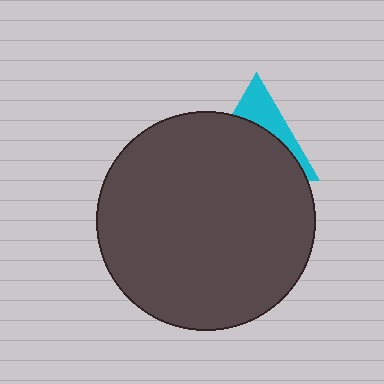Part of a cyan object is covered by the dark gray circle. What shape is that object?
It is a triangle.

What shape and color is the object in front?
The object in front is a dark gray circle.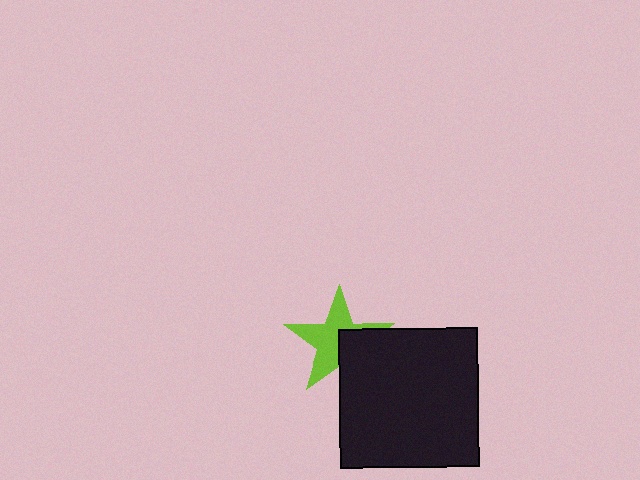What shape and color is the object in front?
The object in front is a black square.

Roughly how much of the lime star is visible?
About half of it is visible (roughly 64%).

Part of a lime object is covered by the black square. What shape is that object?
It is a star.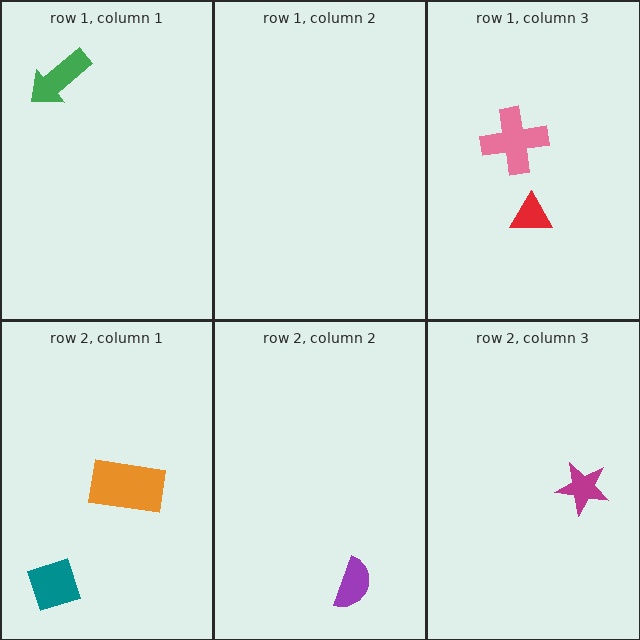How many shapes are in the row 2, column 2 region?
1.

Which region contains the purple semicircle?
The row 2, column 2 region.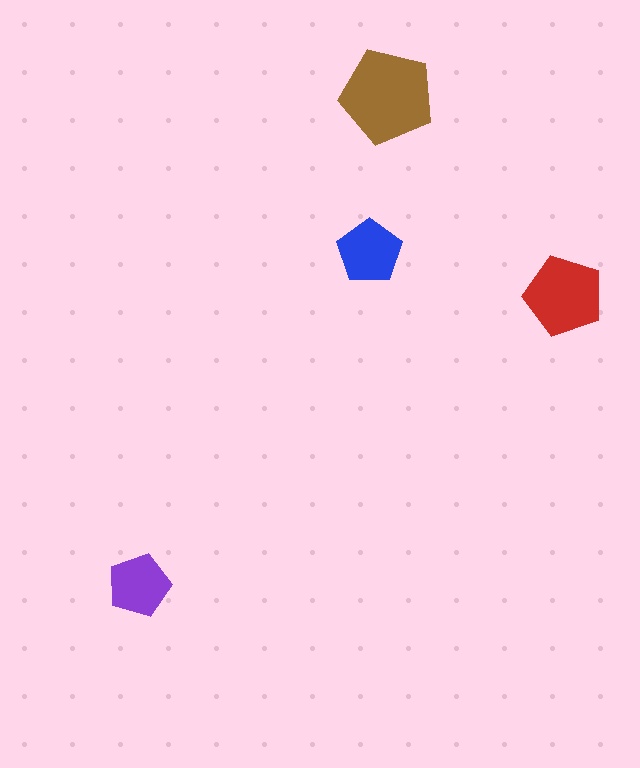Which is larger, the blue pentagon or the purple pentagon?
The blue one.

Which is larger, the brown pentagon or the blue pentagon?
The brown one.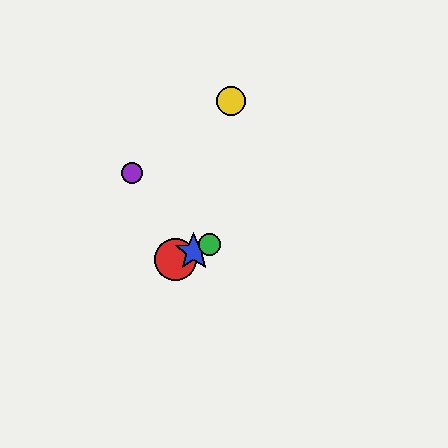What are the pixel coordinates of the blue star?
The blue star is at (194, 252).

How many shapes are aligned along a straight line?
3 shapes (the red circle, the blue star, the green circle) are aligned along a straight line.